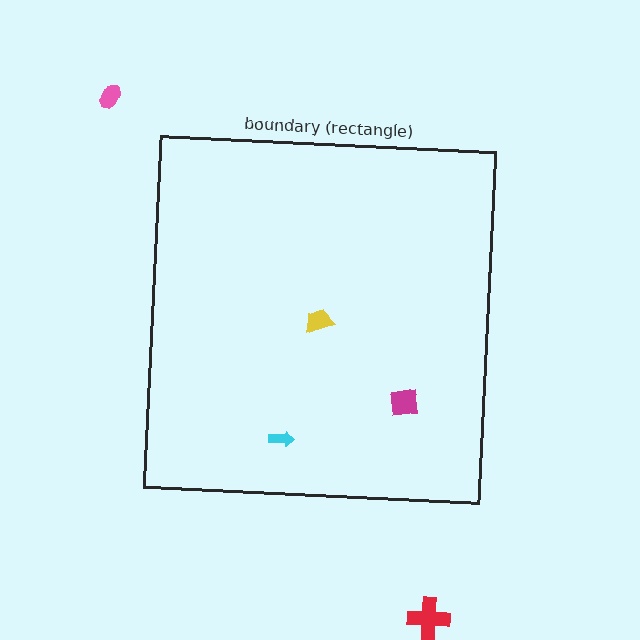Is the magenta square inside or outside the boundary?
Inside.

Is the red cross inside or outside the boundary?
Outside.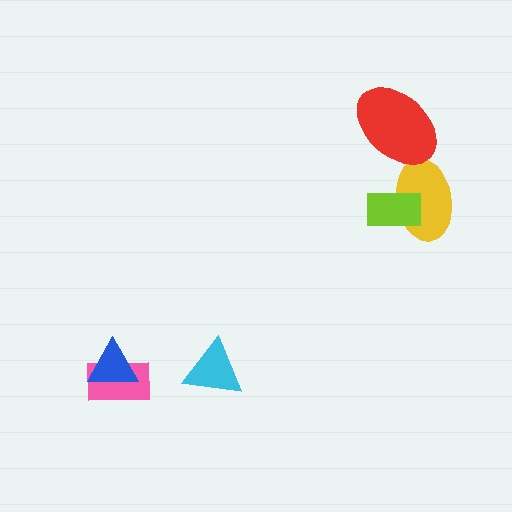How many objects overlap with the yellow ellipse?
2 objects overlap with the yellow ellipse.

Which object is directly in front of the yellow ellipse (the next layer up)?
The lime rectangle is directly in front of the yellow ellipse.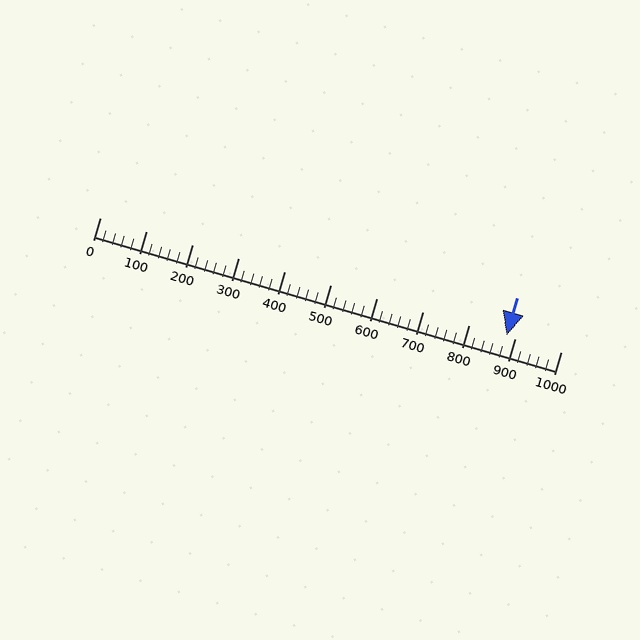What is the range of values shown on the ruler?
The ruler shows values from 0 to 1000.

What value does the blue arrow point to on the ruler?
The blue arrow points to approximately 883.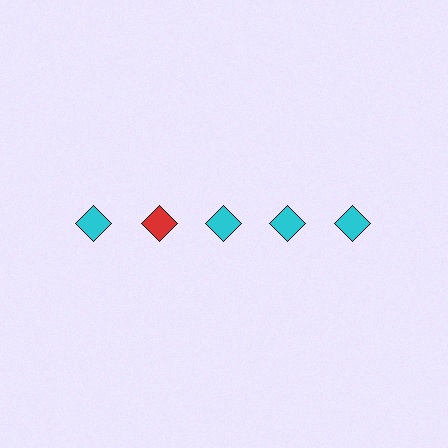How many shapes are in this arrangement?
There are 5 shapes arranged in a grid pattern.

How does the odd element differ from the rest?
It has a different color: red instead of cyan.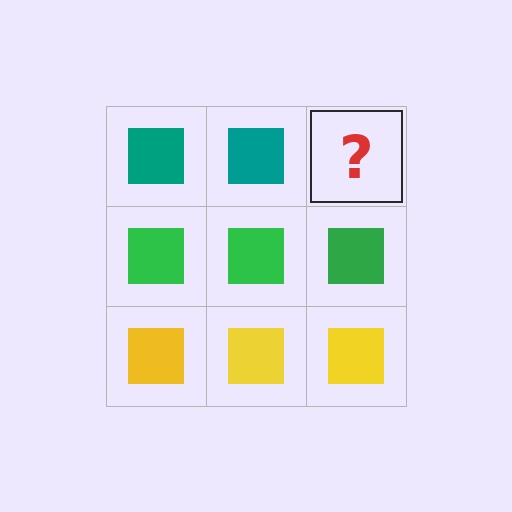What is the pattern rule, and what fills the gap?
The rule is that each row has a consistent color. The gap should be filled with a teal square.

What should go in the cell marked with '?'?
The missing cell should contain a teal square.